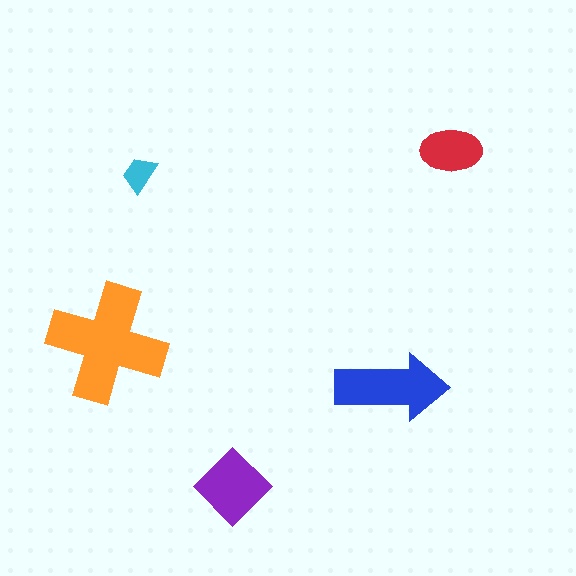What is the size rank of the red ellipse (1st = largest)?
4th.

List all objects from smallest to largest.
The cyan trapezoid, the red ellipse, the purple diamond, the blue arrow, the orange cross.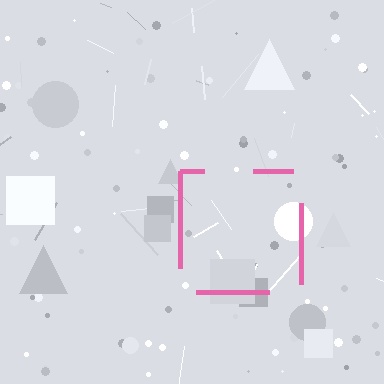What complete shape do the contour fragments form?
The contour fragments form a square.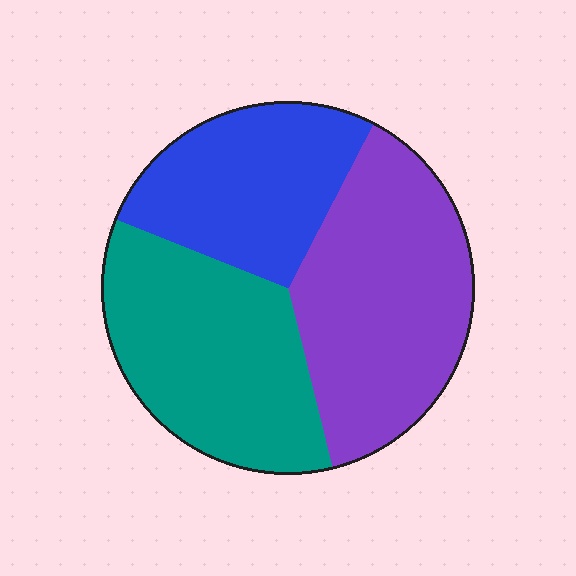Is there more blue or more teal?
Teal.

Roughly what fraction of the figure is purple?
Purple covers 38% of the figure.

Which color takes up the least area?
Blue, at roughly 25%.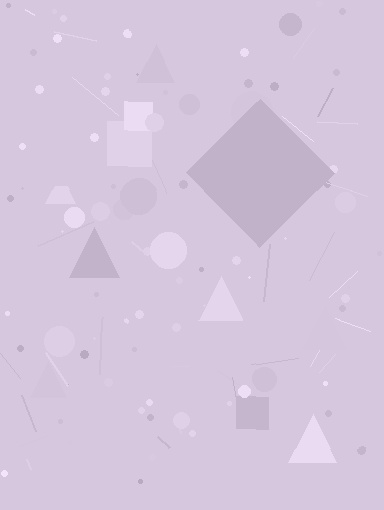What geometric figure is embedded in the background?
A diamond is embedded in the background.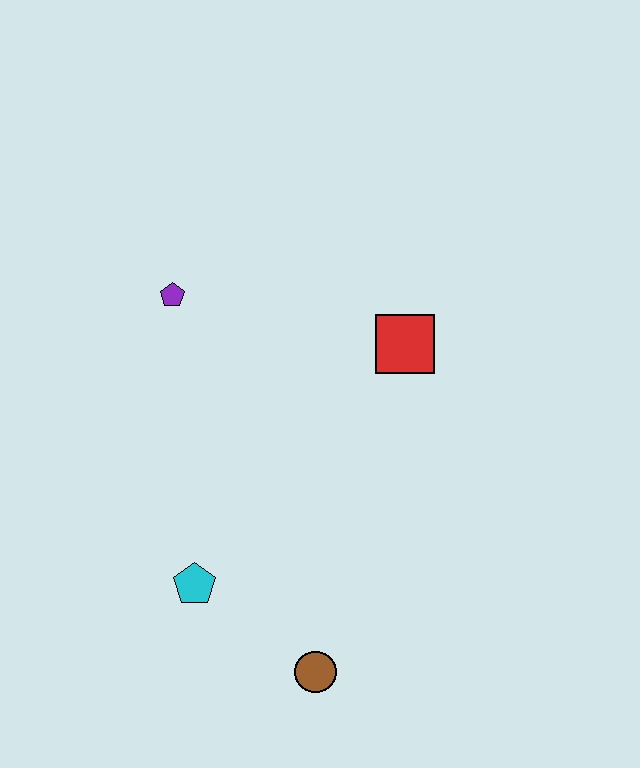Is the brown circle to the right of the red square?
No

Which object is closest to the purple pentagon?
The red square is closest to the purple pentagon.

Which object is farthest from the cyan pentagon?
The red square is farthest from the cyan pentagon.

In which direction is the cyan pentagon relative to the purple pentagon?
The cyan pentagon is below the purple pentagon.